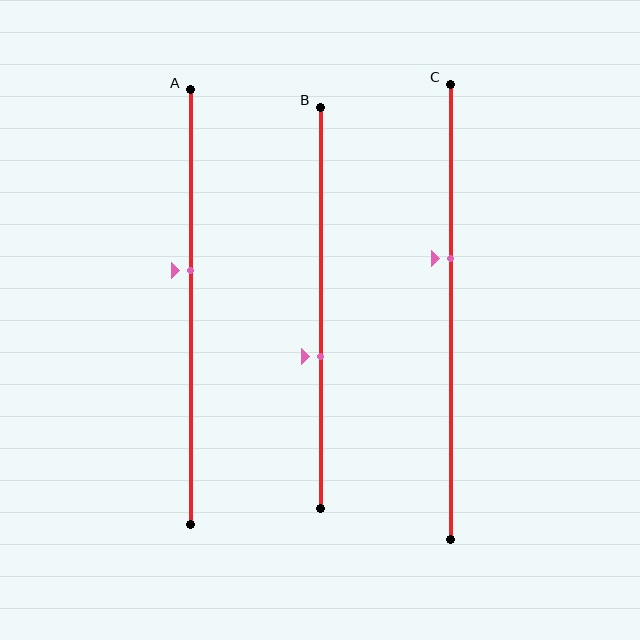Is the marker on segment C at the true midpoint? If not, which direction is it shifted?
No, the marker on segment C is shifted upward by about 12% of the segment length.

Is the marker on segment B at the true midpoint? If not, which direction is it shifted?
No, the marker on segment B is shifted downward by about 12% of the segment length.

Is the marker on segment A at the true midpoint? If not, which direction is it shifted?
No, the marker on segment A is shifted upward by about 8% of the segment length.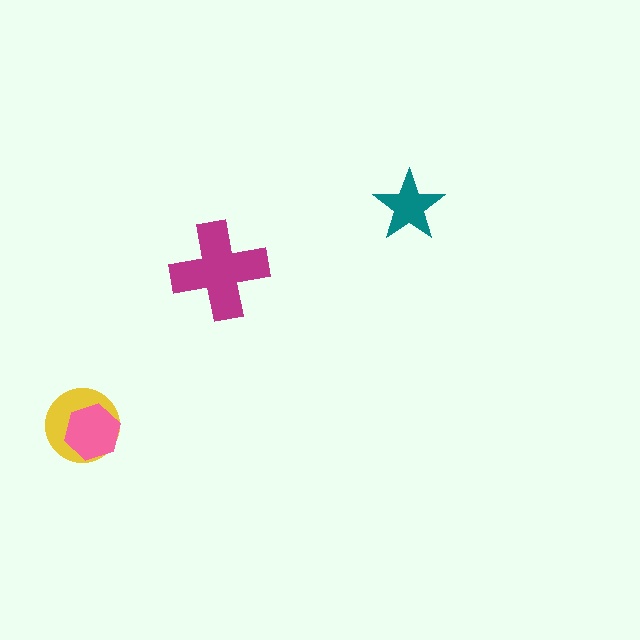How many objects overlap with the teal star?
0 objects overlap with the teal star.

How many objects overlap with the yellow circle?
1 object overlaps with the yellow circle.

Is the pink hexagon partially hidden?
No, no other shape covers it.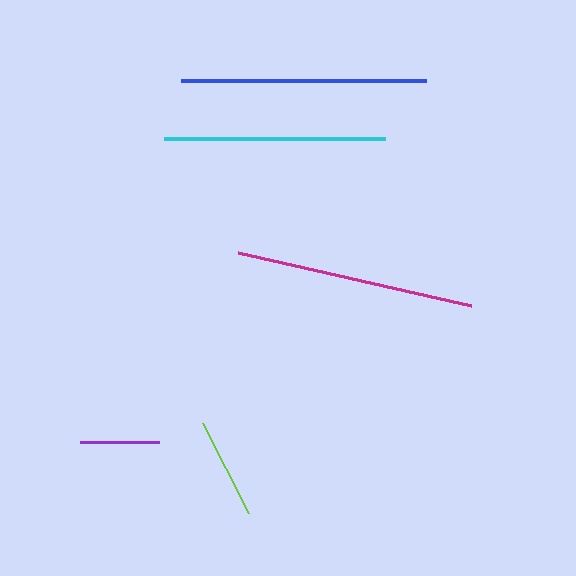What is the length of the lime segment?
The lime segment is approximately 101 pixels long.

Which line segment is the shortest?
The purple line is the shortest at approximately 79 pixels.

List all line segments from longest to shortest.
From longest to shortest: blue, magenta, cyan, lime, purple.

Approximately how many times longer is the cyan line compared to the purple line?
The cyan line is approximately 2.8 times the length of the purple line.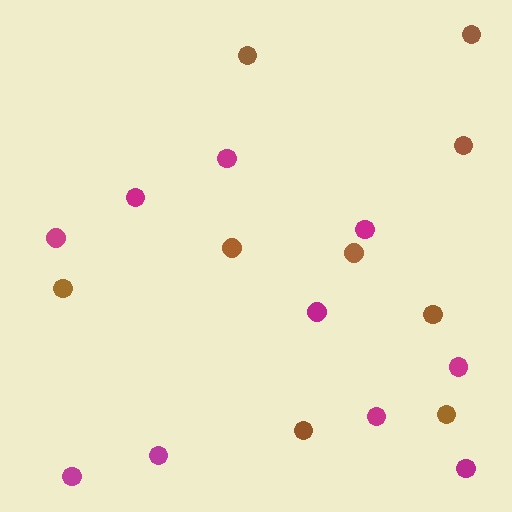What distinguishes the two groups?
There are 2 groups: one group of brown circles (9) and one group of magenta circles (10).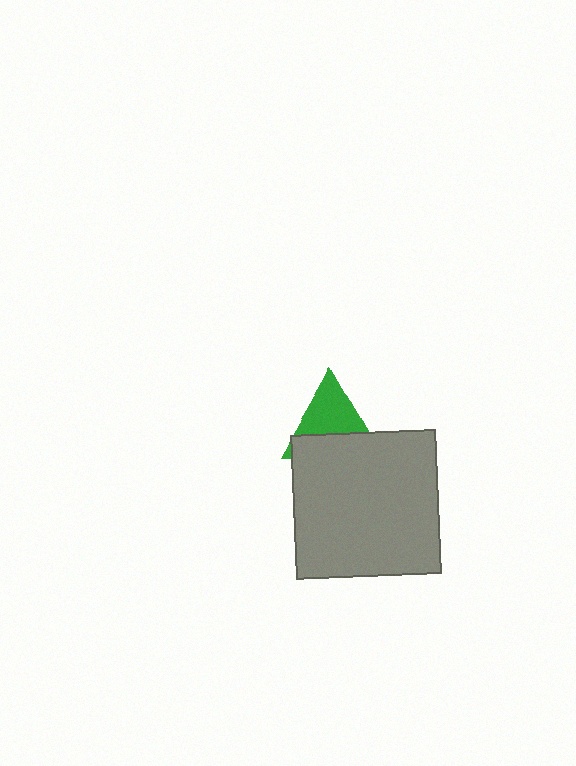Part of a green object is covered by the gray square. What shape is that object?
It is a triangle.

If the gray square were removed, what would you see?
You would see the complete green triangle.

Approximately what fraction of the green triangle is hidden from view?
Roughly 44% of the green triangle is hidden behind the gray square.